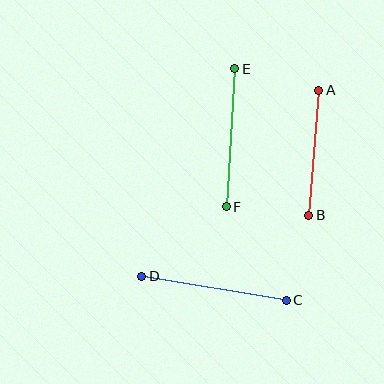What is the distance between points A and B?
The distance is approximately 125 pixels.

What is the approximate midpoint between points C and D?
The midpoint is at approximately (214, 288) pixels.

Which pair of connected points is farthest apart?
Points C and D are farthest apart.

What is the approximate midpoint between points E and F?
The midpoint is at approximately (230, 138) pixels.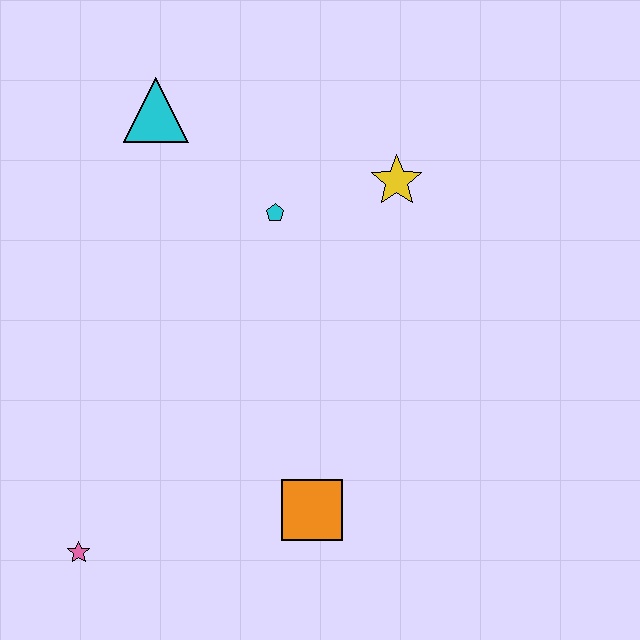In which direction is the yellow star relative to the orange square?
The yellow star is above the orange square.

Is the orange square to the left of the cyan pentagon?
No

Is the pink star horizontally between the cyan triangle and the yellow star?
No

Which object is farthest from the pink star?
The yellow star is farthest from the pink star.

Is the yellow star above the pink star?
Yes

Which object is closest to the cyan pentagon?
The yellow star is closest to the cyan pentagon.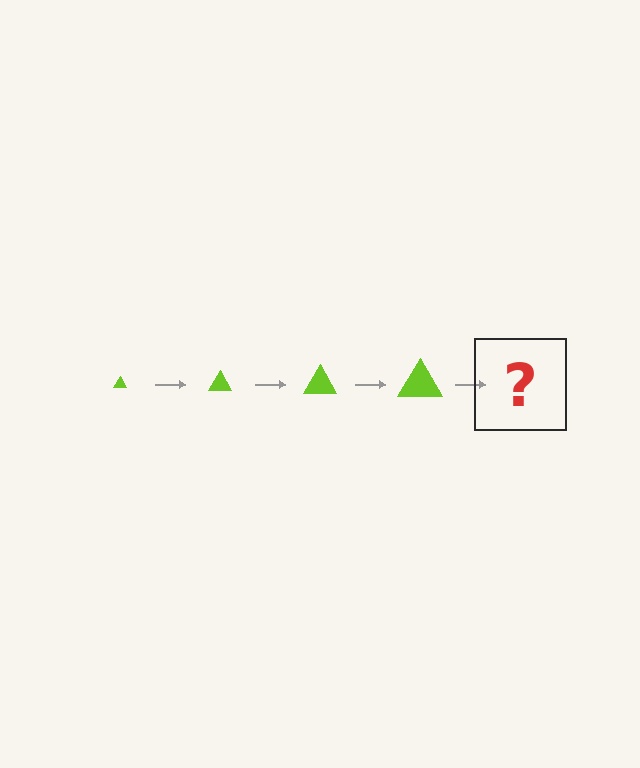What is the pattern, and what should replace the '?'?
The pattern is that the triangle gets progressively larger each step. The '?' should be a lime triangle, larger than the previous one.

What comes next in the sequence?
The next element should be a lime triangle, larger than the previous one.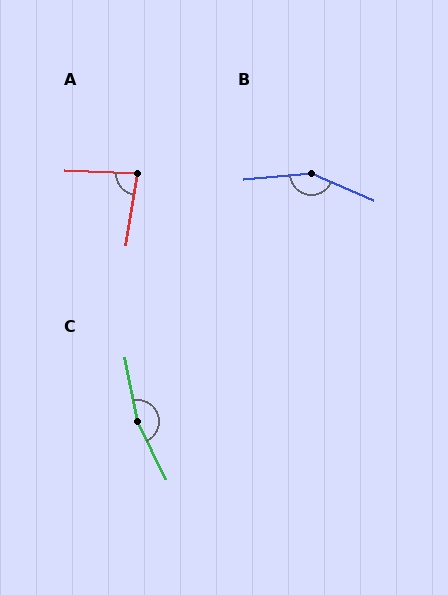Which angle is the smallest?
A, at approximately 83 degrees.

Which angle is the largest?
C, at approximately 165 degrees.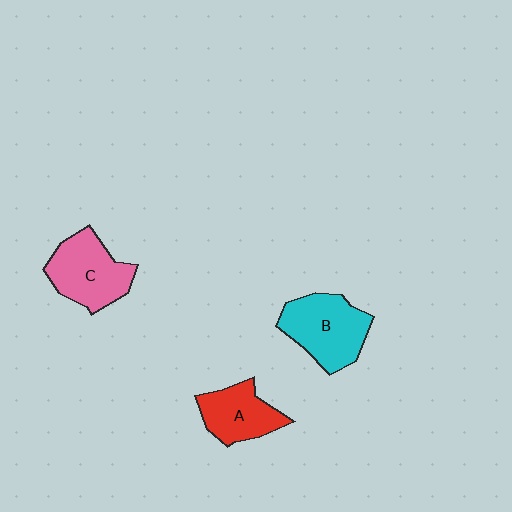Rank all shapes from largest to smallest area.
From largest to smallest: B (cyan), C (pink), A (red).